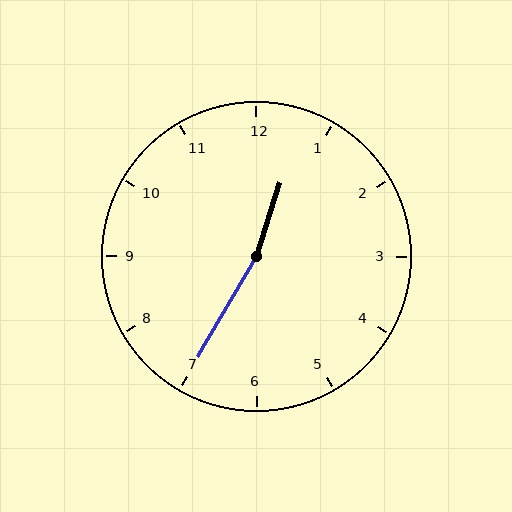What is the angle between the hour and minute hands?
Approximately 168 degrees.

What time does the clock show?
12:35.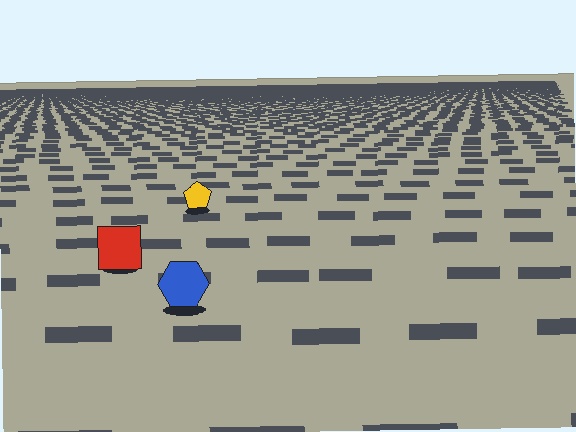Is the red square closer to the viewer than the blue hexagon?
No. The blue hexagon is closer — you can tell from the texture gradient: the ground texture is coarser near it.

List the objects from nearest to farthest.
From nearest to farthest: the blue hexagon, the red square, the yellow pentagon.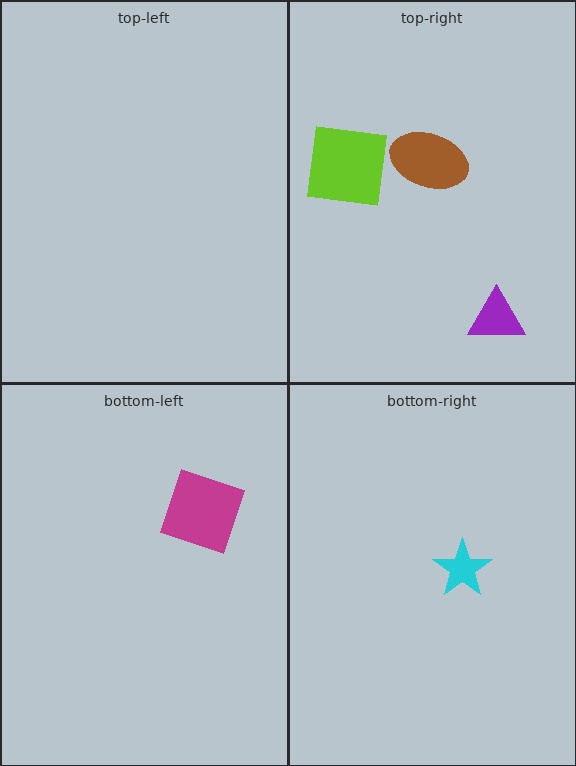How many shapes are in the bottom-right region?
1.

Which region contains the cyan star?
The bottom-right region.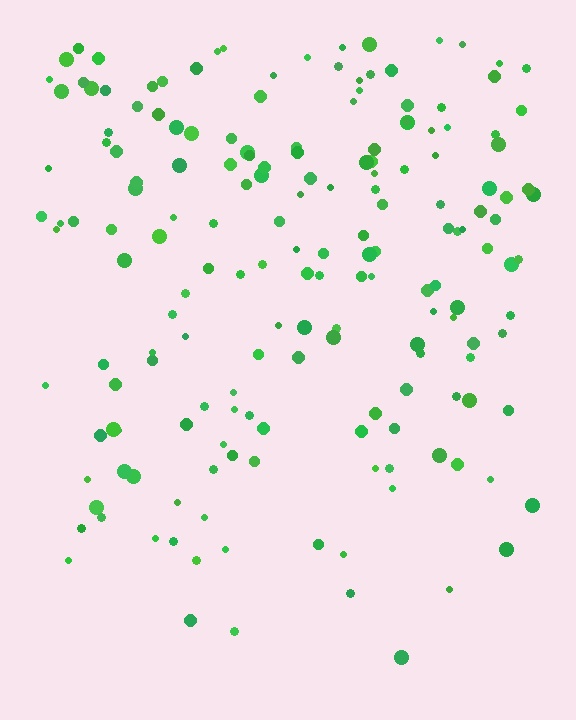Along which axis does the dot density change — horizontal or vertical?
Vertical.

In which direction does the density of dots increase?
From bottom to top, with the top side densest.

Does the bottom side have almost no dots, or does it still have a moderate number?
Still a moderate number, just noticeably fewer than the top.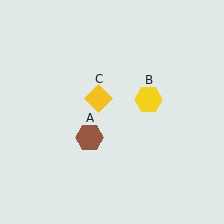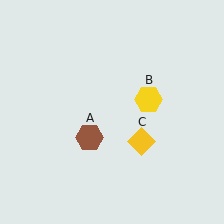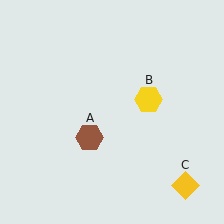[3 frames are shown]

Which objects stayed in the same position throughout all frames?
Brown hexagon (object A) and yellow hexagon (object B) remained stationary.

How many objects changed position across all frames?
1 object changed position: yellow diamond (object C).